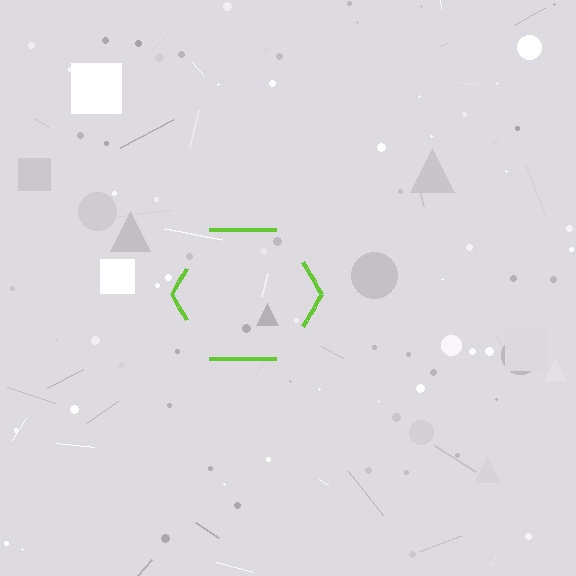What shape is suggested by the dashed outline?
The dashed outline suggests a hexagon.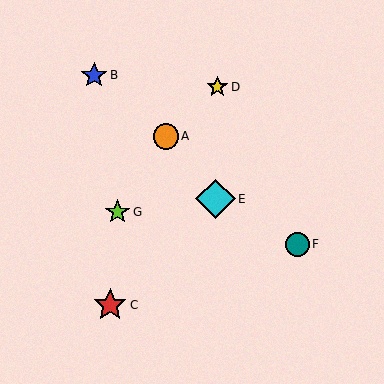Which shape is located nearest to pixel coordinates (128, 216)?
The lime star (labeled G) at (118, 212) is nearest to that location.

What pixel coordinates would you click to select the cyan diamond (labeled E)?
Click at (216, 199) to select the cyan diamond E.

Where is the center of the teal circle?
The center of the teal circle is at (297, 244).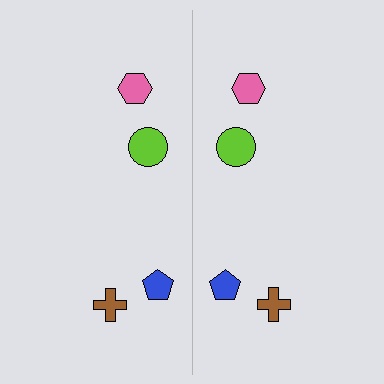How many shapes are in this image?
There are 8 shapes in this image.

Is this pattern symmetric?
Yes, this pattern has bilateral (reflection) symmetry.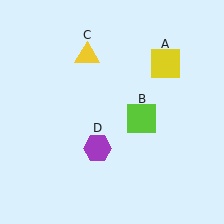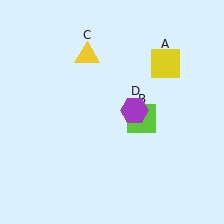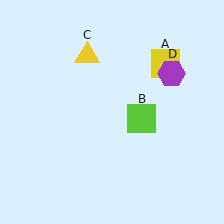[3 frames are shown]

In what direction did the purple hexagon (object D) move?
The purple hexagon (object D) moved up and to the right.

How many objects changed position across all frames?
1 object changed position: purple hexagon (object D).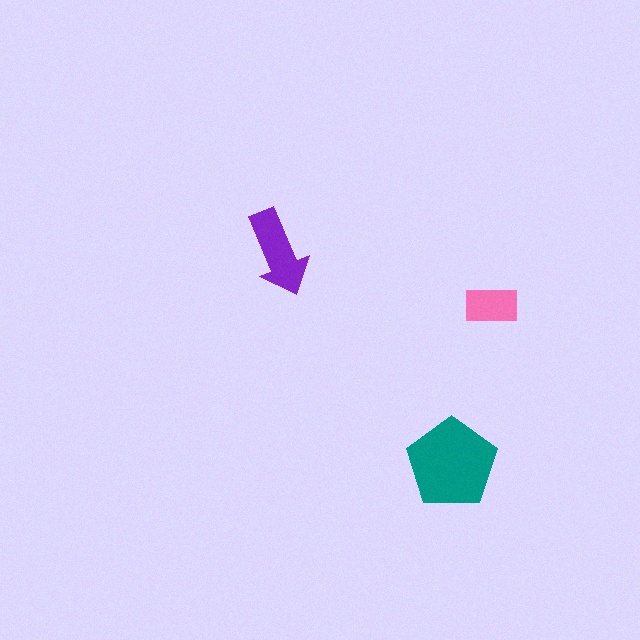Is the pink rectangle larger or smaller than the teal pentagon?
Smaller.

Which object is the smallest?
The pink rectangle.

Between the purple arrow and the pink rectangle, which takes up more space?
The purple arrow.